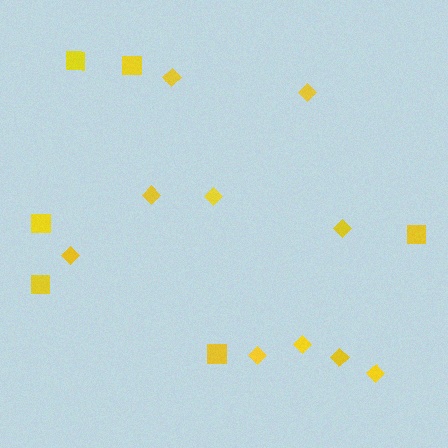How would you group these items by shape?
There are 2 groups: one group of diamonds (10) and one group of squares (6).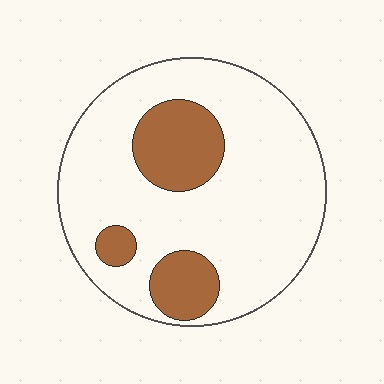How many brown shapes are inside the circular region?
3.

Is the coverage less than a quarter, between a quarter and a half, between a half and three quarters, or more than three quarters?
Less than a quarter.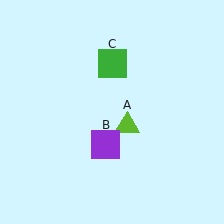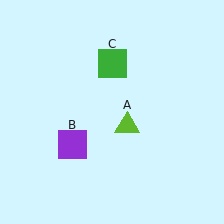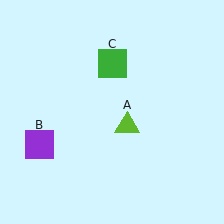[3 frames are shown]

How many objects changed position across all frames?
1 object changed position: purple square (object B).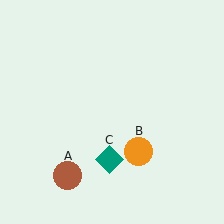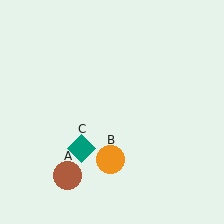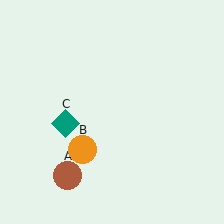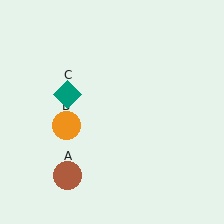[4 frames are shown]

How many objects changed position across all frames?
2 objects changed position: orange circle (object B), teal diamond (object C).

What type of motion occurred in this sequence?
The orange circle (object B), teal diamond (object C) rotated clockwise around the center of the scene.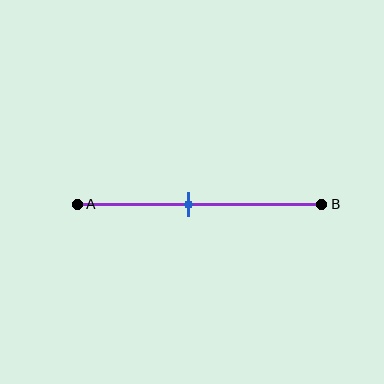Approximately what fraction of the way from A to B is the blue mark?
The blue mark is approximately 45% of the way from A to B.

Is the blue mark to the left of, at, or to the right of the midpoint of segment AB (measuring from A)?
The blue mark is to the left of the midpoint of segment AB.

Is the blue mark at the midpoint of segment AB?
No, the mark is at about 45% from A, not at the 50% midpoint.